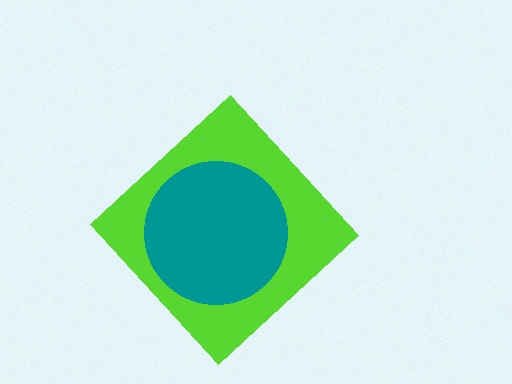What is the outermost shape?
The lime diamond.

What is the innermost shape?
The teal circle.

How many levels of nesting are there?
2.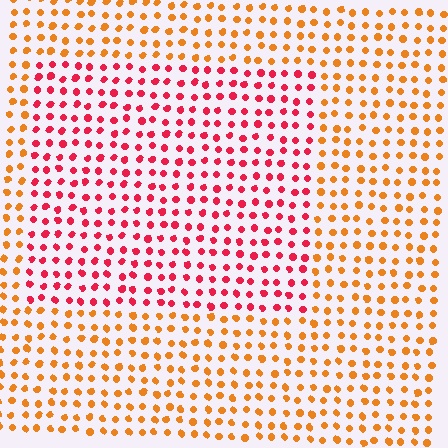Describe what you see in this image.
The image is filled with small orange elements in a uniform arrangement. A rectangle-shaped region is visible where the elements are tinted to a slightly different hue, forming a subtle color boundary.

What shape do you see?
I see a rectangle.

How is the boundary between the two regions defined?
The boundary is defined purely by a slight shift in hue (about 43 degrees). Spacing, size, and orientation are identical on both sides.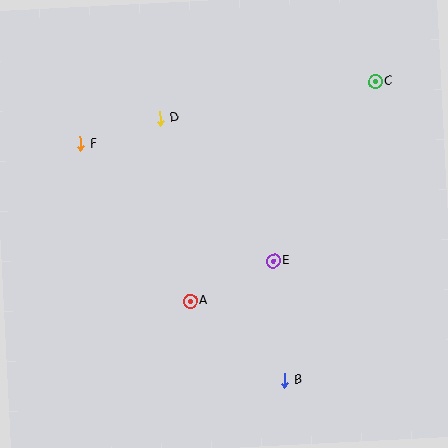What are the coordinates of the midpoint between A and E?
The midpoint between A and E is at (232, 281).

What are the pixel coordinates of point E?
Point E is at (273, 261).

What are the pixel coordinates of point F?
Point F is at (80, 144).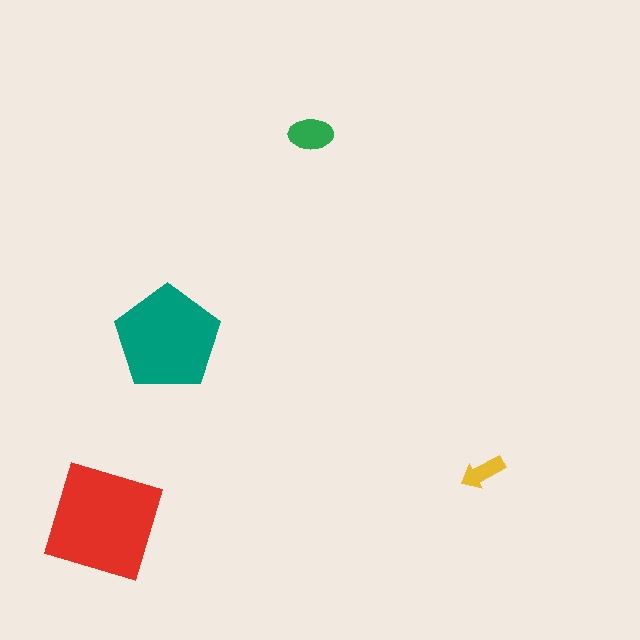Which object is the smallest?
The yellow arrow.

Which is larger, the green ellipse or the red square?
The red square.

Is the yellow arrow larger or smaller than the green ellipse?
Smaller.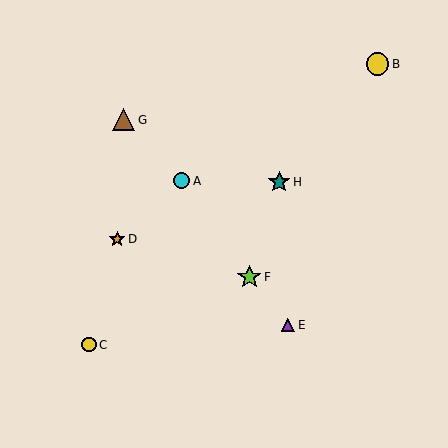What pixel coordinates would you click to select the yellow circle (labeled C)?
Click at (89, 345) to select the yellow circle C.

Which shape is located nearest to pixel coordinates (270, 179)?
The teal star (labeled H) at (279, 182) is nearest to that location.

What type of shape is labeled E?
Shape E is a purple triangle.